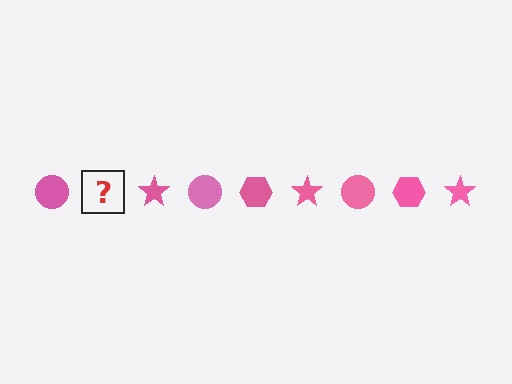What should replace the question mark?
The question mark should be replaced with a pink hexagon.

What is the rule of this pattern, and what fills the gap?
The rule is that the pattern cycles through circle, hexagon, star shapes in pink. The gap should be filled with a pink hexagon.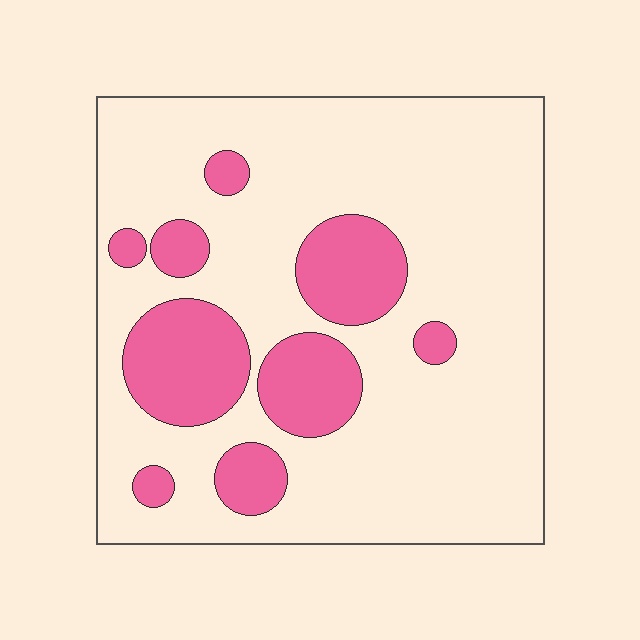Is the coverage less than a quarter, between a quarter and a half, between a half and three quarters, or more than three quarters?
Less than a quarter.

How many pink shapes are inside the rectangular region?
9.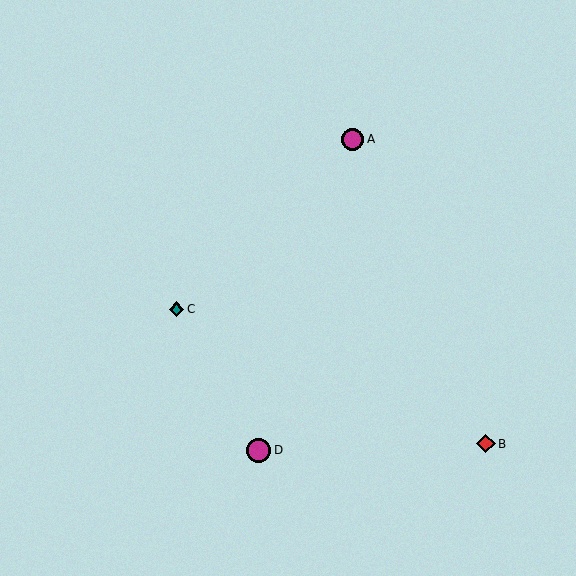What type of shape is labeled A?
Shape A is a magenta circle.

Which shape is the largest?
The magenta circle (labeled D) is the largest.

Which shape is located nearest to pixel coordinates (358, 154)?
The magenta circle (labeled A) at (353, 139) is nearest to that location.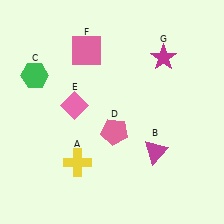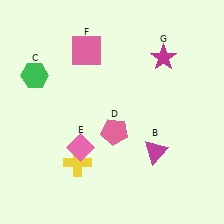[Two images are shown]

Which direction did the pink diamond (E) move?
The pink diamond (E) moved down.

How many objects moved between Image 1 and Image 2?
1 object moved between the two images.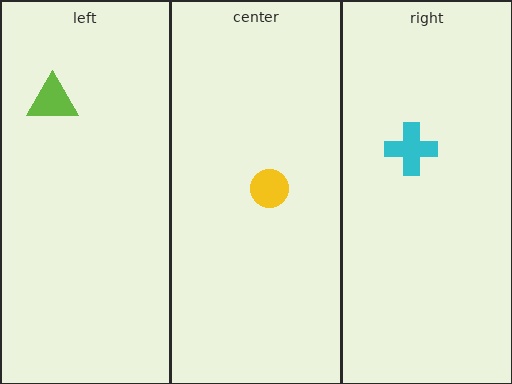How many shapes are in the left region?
1.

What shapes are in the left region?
The lime triangle.